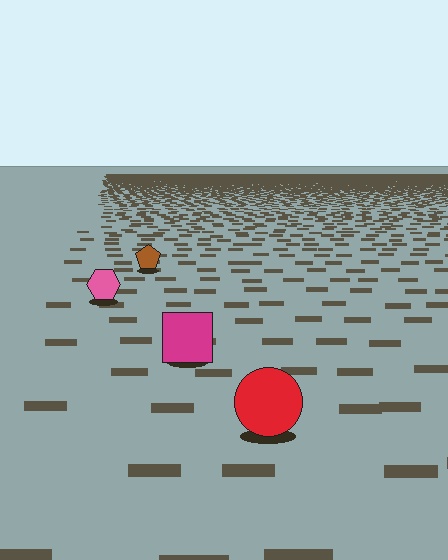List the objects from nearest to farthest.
From nearest to farthest: the red circle, the magenta square, the pink hexagon, the brown pentagon.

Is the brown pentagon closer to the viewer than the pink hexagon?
No. The pink hexagon is closer — you can tell from the texture gradient: the ground texture is coarser near it.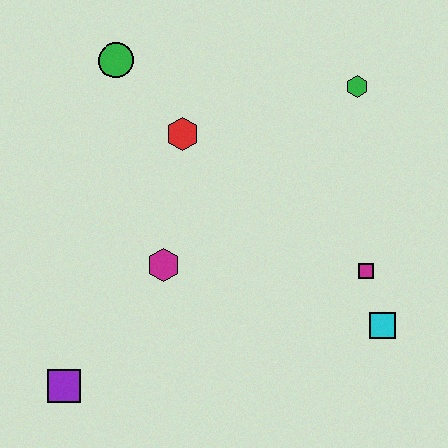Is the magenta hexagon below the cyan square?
No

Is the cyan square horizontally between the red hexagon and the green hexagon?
No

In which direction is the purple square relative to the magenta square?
The purple square is to the left of the magenta square.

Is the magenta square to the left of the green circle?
No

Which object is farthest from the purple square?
The green hexagon is farthest from the purple square.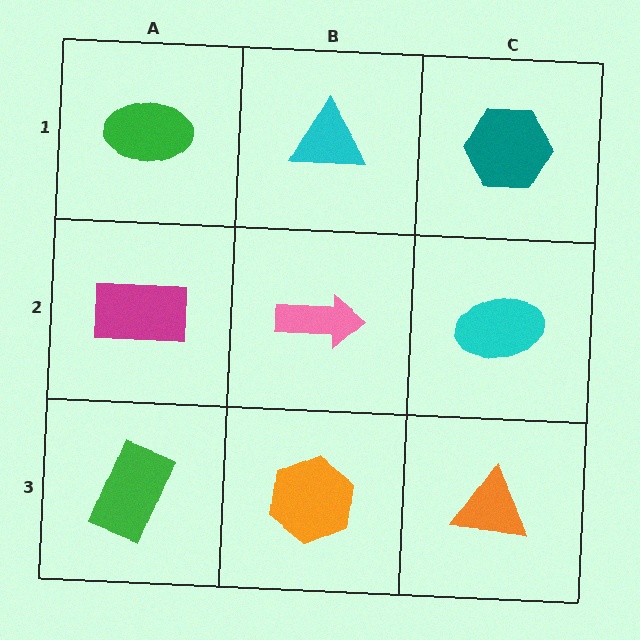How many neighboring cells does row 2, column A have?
3.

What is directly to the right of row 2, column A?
A pink arrow.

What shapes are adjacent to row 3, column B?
A pink arrow (row 2, column B), a green rectangle (row 3, column A), an orange triangle (row 3, column C).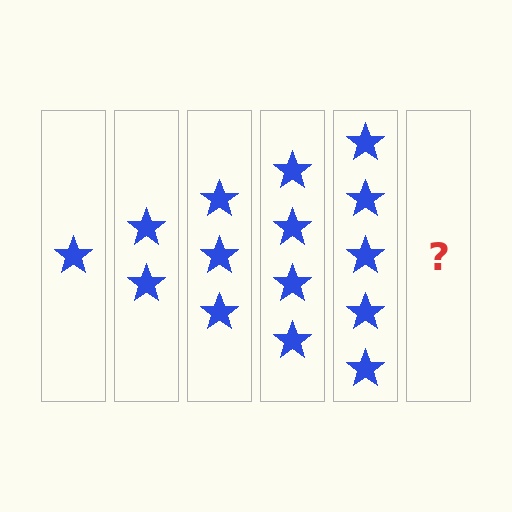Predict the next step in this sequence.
The next step is 6 stars.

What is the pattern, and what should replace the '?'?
The pattern is that each step adds one more star. The '?' should be 6 stars.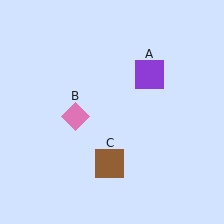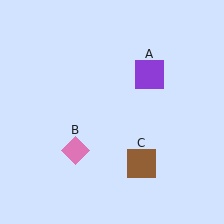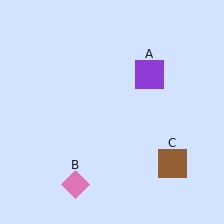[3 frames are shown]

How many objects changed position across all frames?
2 objects changed position: pink diamond (object B), brown square (object C).